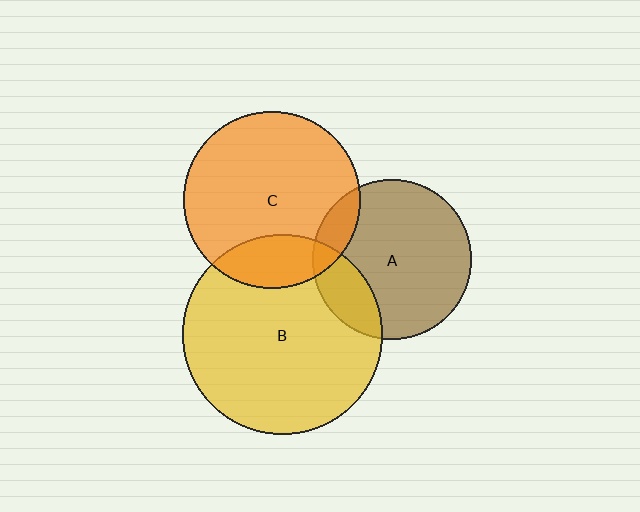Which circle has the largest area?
Circle B (yellow).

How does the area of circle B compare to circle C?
Approximately 1.3 times.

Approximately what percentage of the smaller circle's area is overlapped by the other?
Approximately 20%.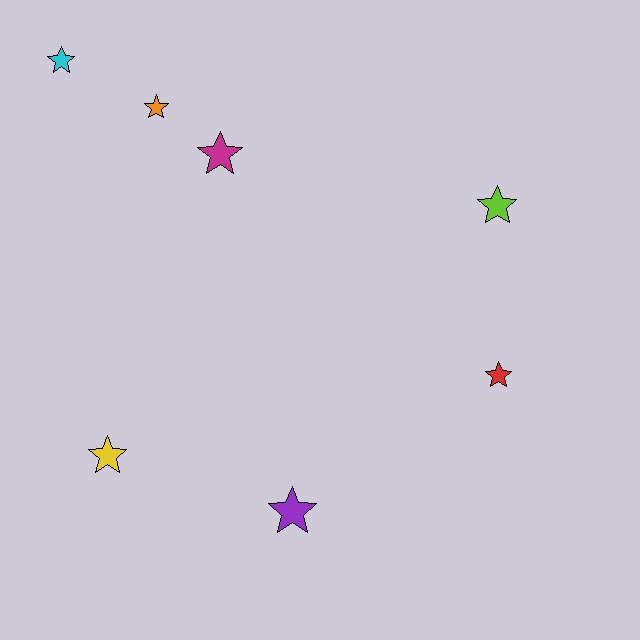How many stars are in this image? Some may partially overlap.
There are 7 stars.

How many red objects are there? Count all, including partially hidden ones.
There is 1 red object.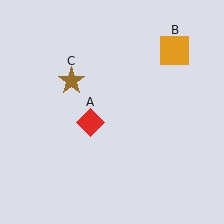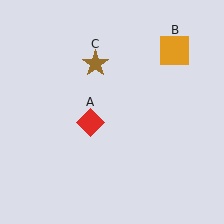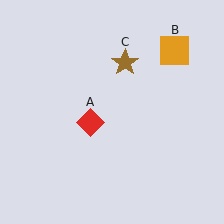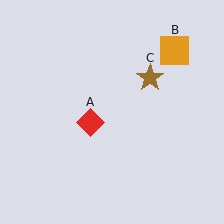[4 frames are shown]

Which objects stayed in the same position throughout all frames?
Red diamond (object A) and orange square (object B) remained stationary.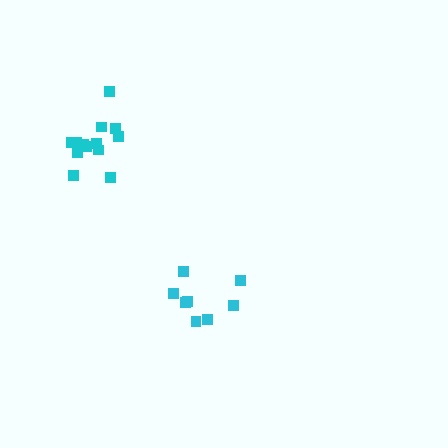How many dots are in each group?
Group 1: 13 dots, Group 2: 8 dots (21 total).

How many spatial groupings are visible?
There are 2 spatial groupings.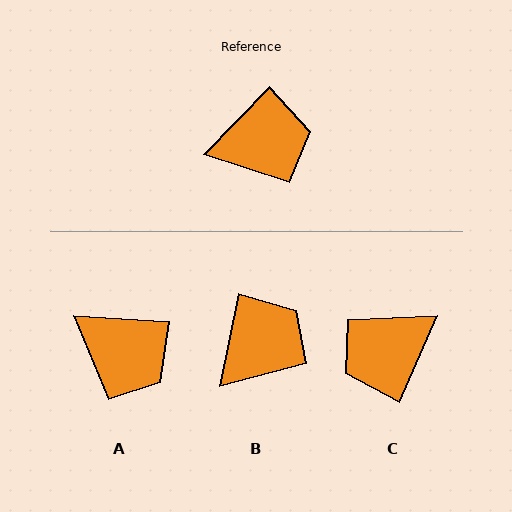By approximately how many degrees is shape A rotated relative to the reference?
Approximately 50 degrees clockwise.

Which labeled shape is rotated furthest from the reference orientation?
C, about 160 degrees away.